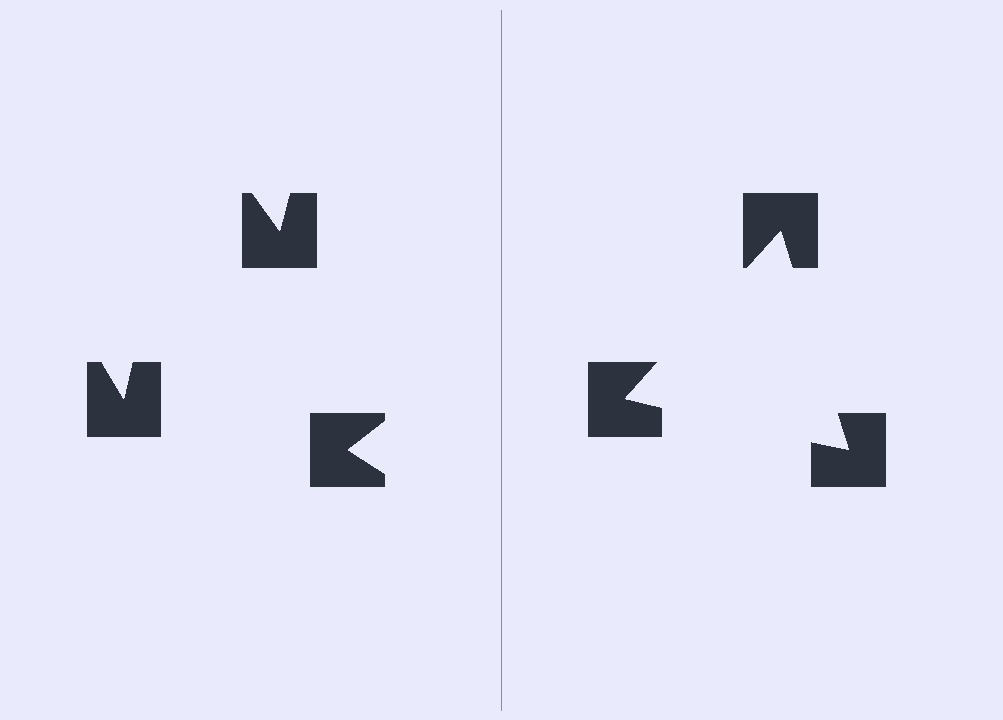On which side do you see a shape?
An illusory triangle appears on the right side. On the left side the wedge cuts are rotated, so no coherent shape forms.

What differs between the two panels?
The notched squares are positioned identically on both sides; only the wedge orientations differ. On the right they align to a triangle; on the left they are misaligned.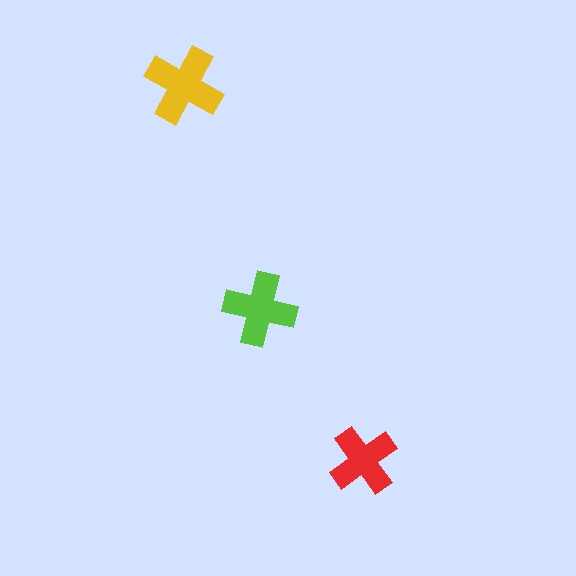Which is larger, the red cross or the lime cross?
The lime one.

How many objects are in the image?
There are 3 objects in the image.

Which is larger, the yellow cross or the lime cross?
The yellow one.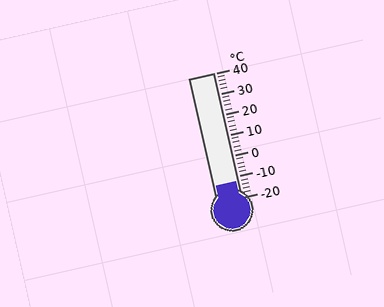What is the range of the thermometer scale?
The thermometer scale ranges from -20°C to 40°C.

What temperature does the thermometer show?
The thermometer shows approximately -12°C.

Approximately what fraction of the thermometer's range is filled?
The thermometer is filled to approximately 15% of its range.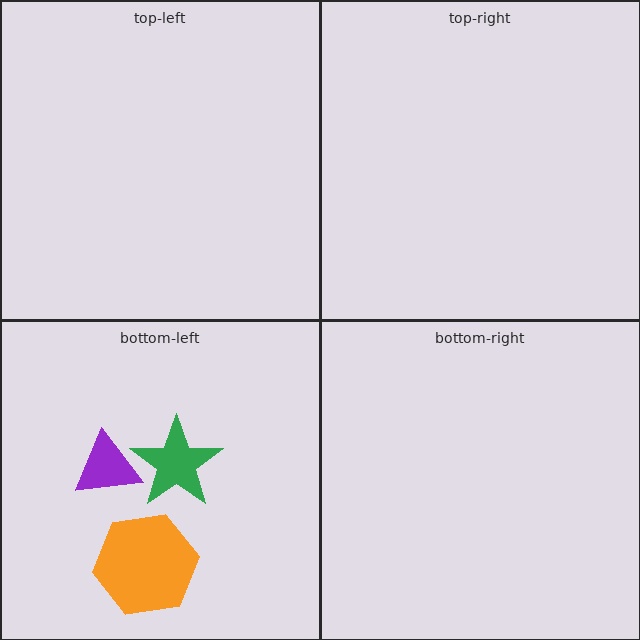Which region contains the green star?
The bottom-left region.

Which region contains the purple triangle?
The bottom-left region.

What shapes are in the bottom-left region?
The orange hexagon, the green star, the purple triangle.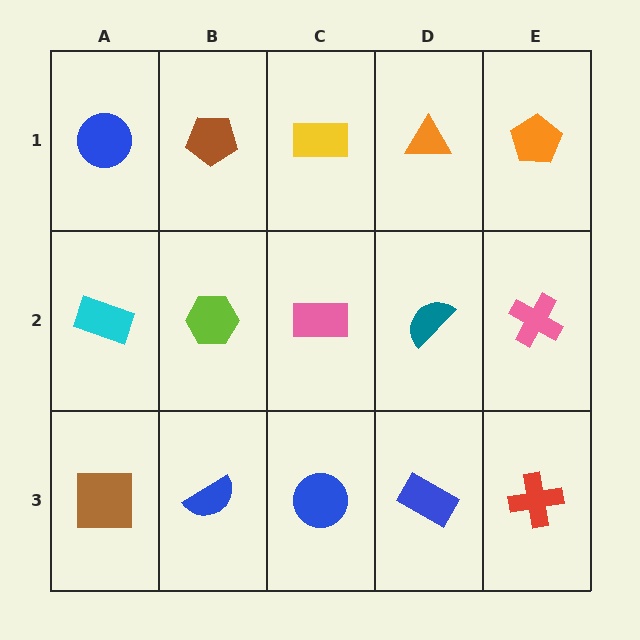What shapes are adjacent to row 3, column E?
A pink cross (row 2, column E), a blue rectangle (row 3, column D).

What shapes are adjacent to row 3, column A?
A cyan rectangle (row 2, column A), a blue semicircle (row 3, column B).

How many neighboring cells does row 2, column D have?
4.